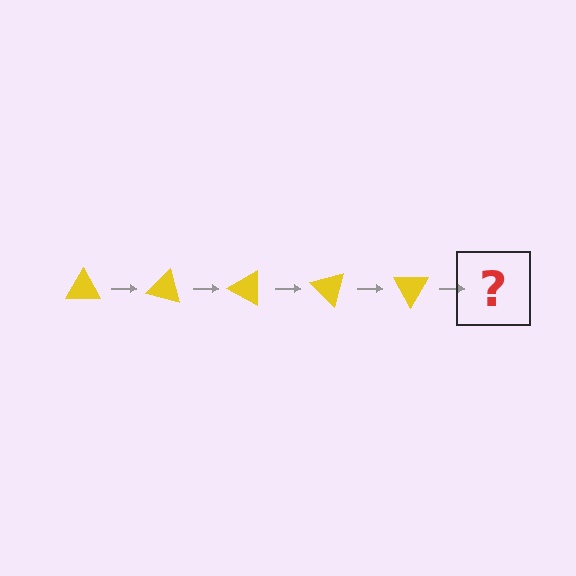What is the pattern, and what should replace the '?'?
The pattern is that the triangle rotates 15 degrees each step. The '?' should be a yellow triangle rotated 75 degrees.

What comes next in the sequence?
The next element should be a yellow triangle rotated 75 degrees.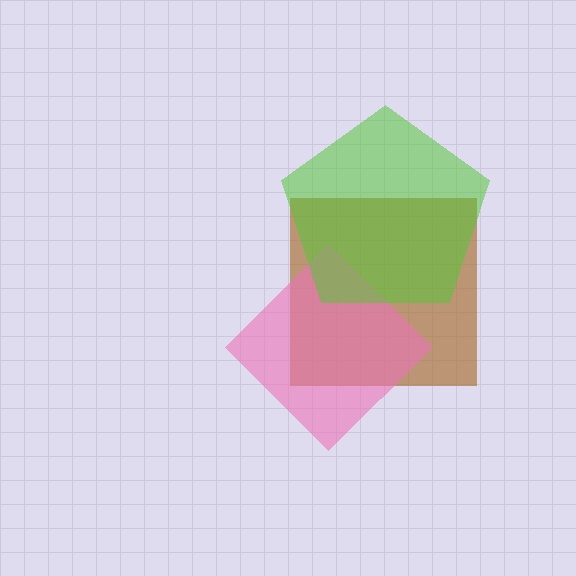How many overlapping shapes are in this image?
There are 3 overlapping shapes in the image.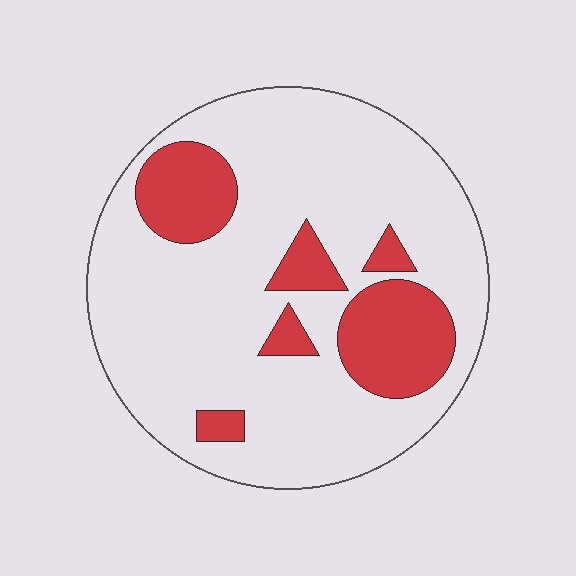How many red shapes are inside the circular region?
6.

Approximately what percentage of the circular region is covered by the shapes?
Approximately 20%.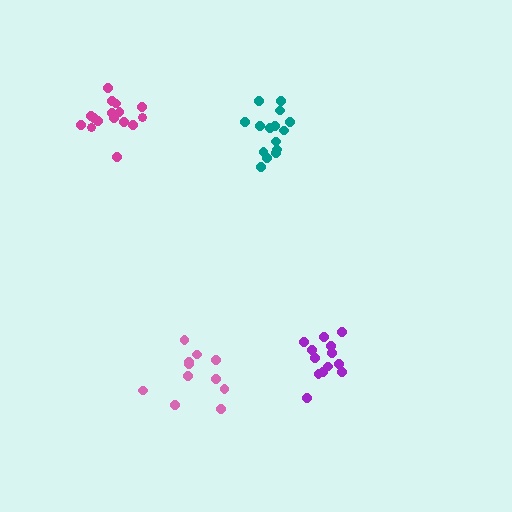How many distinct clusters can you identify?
There are 4 distinct clusters.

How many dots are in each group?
Group 1: 11 dots, Group 2: 13 dots, Group 3: 15 dots, Group 4: 17 dots (56 total).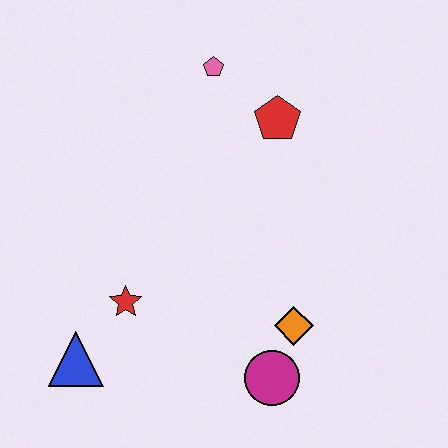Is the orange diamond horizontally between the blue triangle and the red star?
No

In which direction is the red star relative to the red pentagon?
The red star is below the red pentagon.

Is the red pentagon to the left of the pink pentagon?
No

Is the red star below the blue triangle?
No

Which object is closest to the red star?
The blue triangle is closest to the red star.